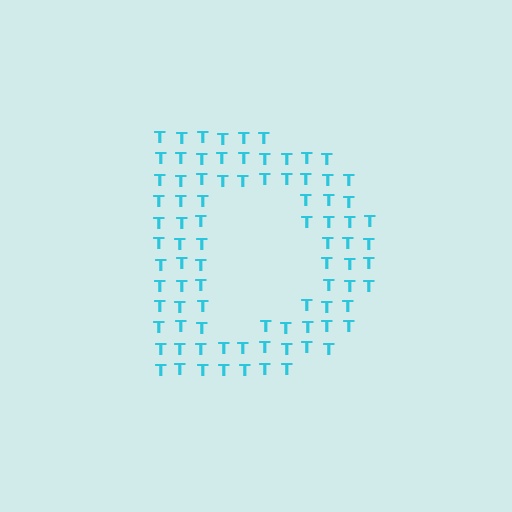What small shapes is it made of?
It is made of small letter T's.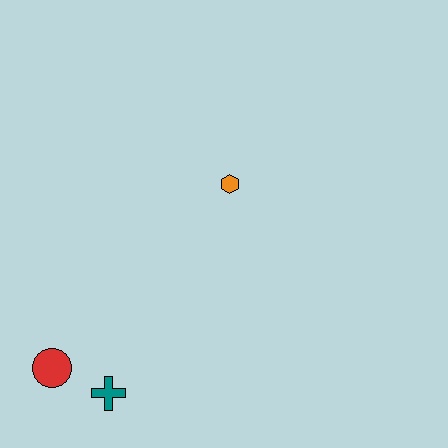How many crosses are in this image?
There is 1 cross.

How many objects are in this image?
There are 3 objects.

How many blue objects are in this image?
There are no blue objects.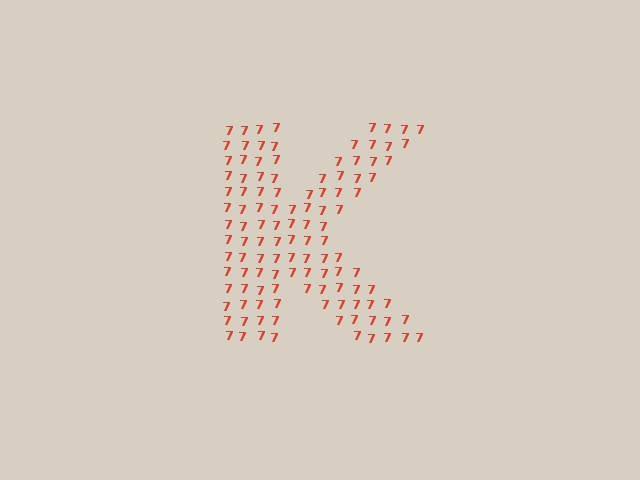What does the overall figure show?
The overall figure shows the letter K.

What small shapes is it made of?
It is made of small digit 7's.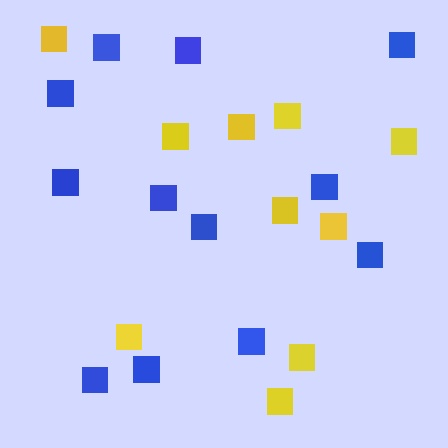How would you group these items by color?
There are 2 groups: one group of yellow squares (10) and one group of blue squares (12).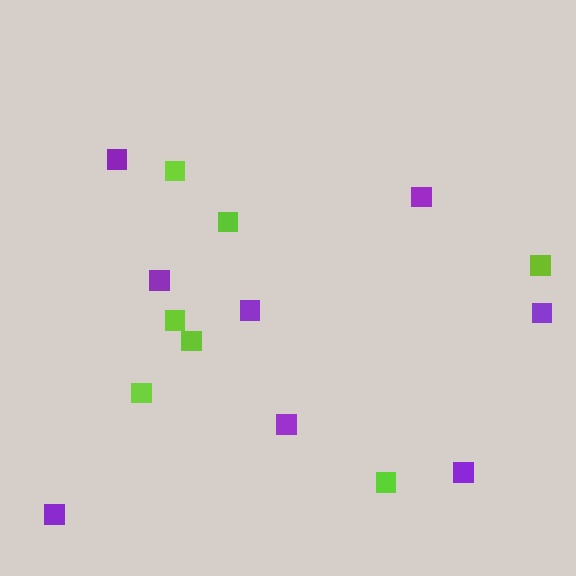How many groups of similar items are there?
There are 2 groups: one group of lime squares (7) and one group of purple squares (8).